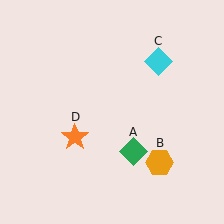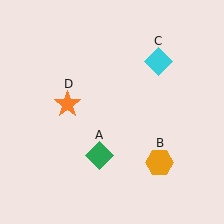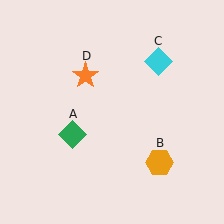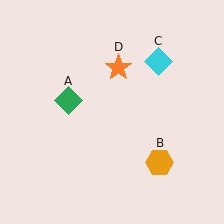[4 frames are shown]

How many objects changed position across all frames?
2 objects changed position: green diamond (object A), orange star (object D).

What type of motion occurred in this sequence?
The green diamond (object A), orange star (object D) rotated clockwise around the center of the scene.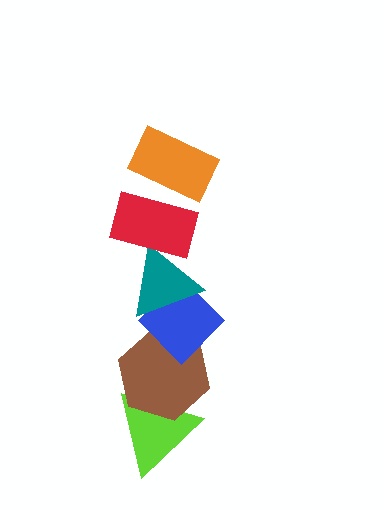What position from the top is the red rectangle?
The red rectangle is 2nd from the top.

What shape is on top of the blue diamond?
The teal triangle is on top of the blue diamond.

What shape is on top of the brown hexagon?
The blue diamond is on top of the brown hexagon.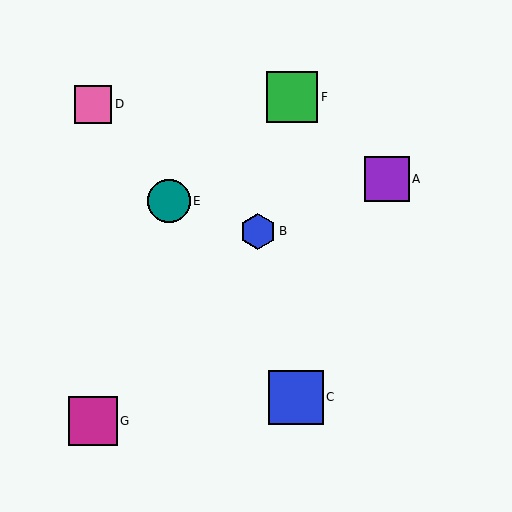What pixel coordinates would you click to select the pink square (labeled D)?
Click at (93, 104) to select the pink square D.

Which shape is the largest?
The blue square (labeled C) is the largest.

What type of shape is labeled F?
Shape F is a green square.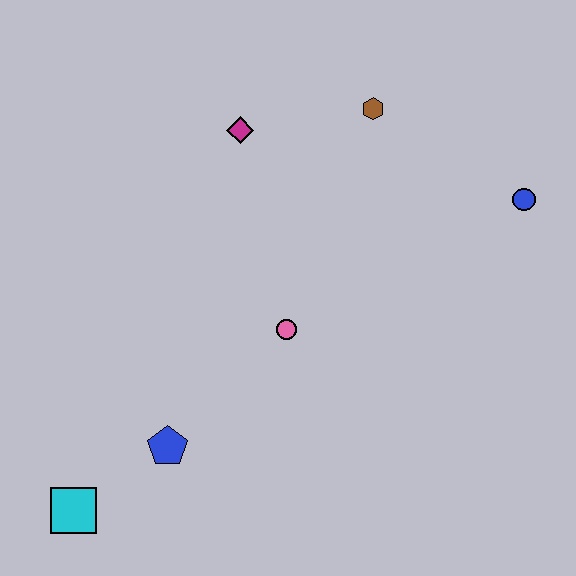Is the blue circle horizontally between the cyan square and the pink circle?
No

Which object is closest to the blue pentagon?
The cyan square is closest to the blue pentagon.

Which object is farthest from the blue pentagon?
The blue circle is farthest from the blue pentagon.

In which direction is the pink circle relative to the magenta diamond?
The pink circle is below the magenta diamond.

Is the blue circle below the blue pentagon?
No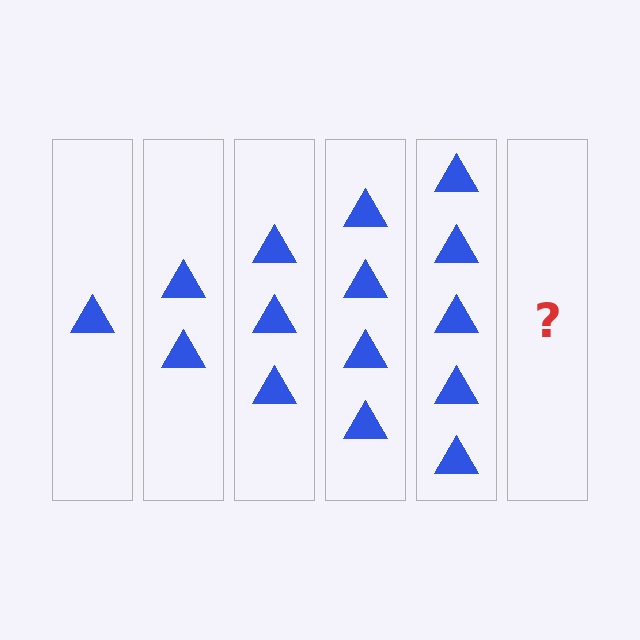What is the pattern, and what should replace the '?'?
The pattern is that each step adds one more triangle. The '?' should be 6 triangles.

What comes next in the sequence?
The next element should be 6 triangles.